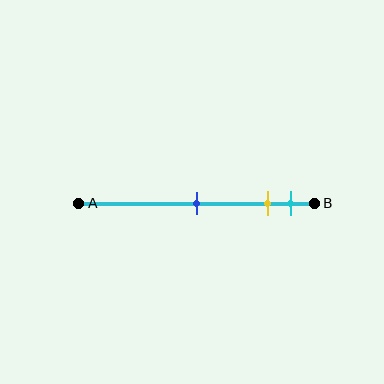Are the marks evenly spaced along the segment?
No, the marks are not evenly spaced.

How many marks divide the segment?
There are 3 marks dividing the segment.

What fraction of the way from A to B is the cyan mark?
The cyan mark is approximately 90% (0.9) of the way from A to B.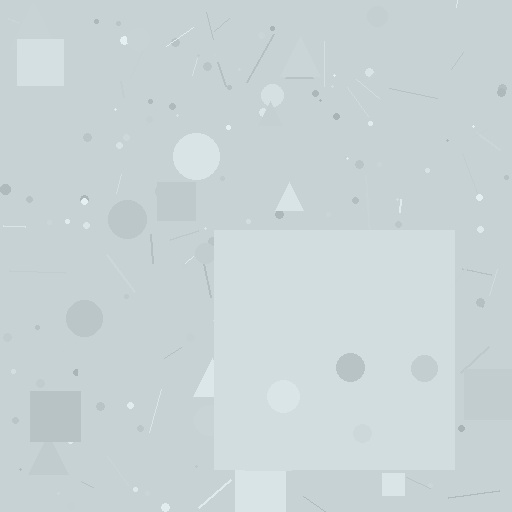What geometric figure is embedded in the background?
A square is embedded in the background.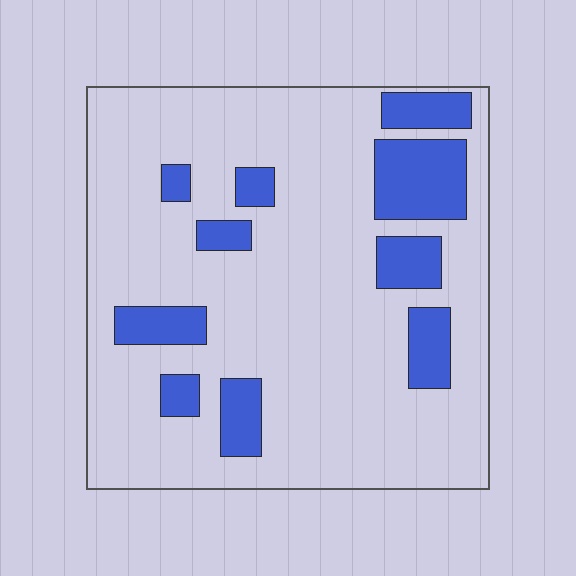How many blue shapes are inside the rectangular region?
10.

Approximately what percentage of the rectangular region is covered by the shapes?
Approximately 20%.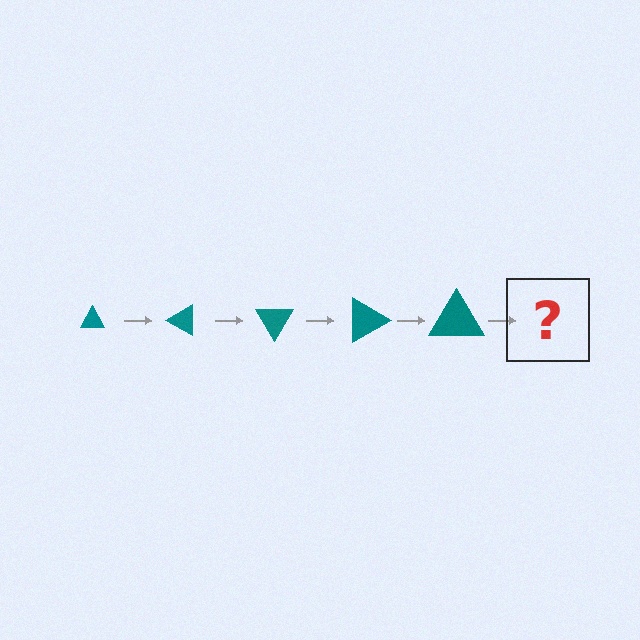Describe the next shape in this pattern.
It should be a triangle, larger than the previous one and rotated 150 degrees from the start.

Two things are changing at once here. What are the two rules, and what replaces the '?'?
The two rules are that the triangle grows larger each step and it rotates 30 degrees each step. The '?' should be a triangle, larger than the previous one and rotated 150 degrees from the start.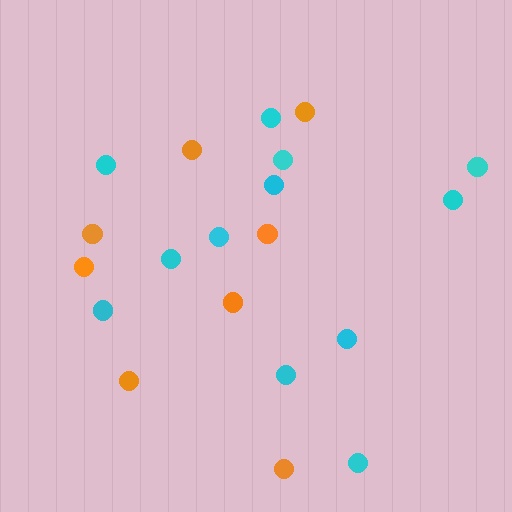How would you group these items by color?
There are 2 groups: one group of cyan circles (12) and one group of orange circles (8).